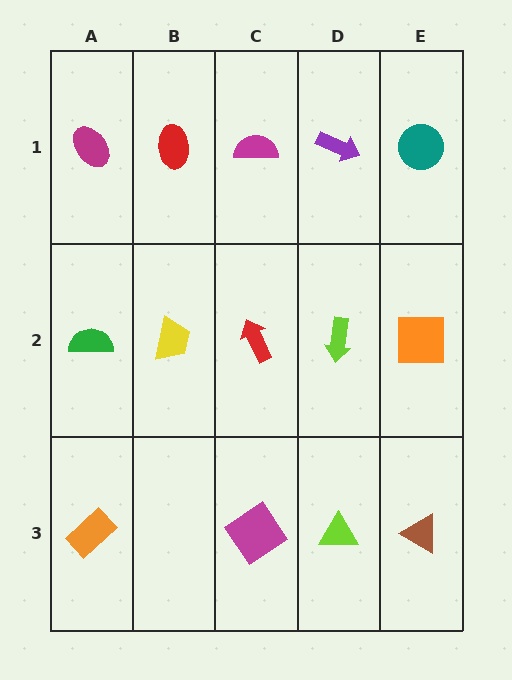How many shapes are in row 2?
5 shapes.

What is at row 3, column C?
A magenta diamond.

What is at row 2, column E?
An orange square.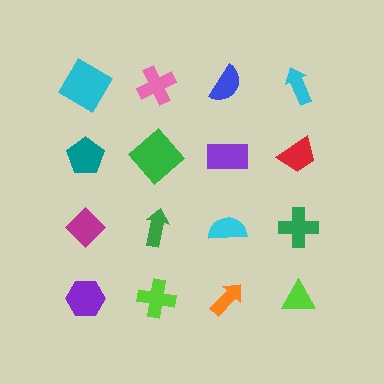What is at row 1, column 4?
A cyan arrow.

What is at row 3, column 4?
A green cross.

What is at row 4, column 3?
An orange arrow.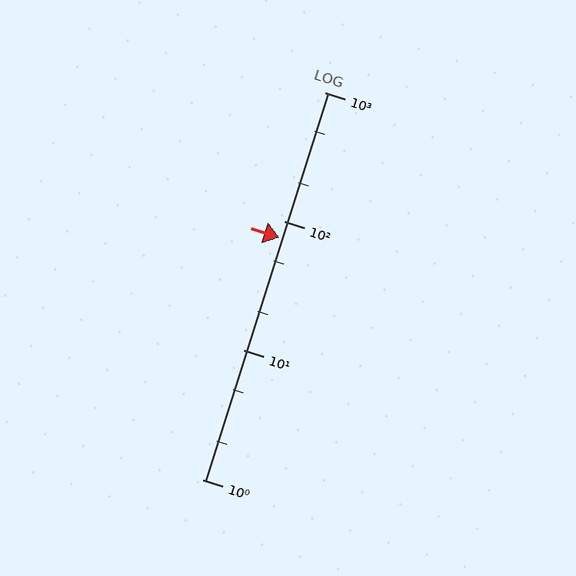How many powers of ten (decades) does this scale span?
The scale spans 3 decades, from 1 to 1000.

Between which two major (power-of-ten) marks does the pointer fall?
The pointer is between 10 and 100.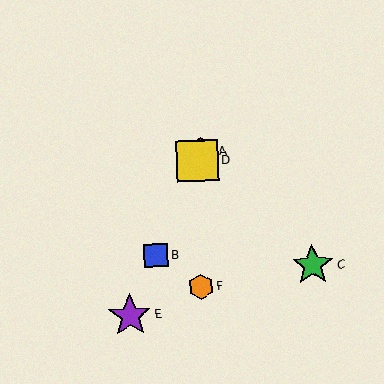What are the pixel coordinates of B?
Object B is at (156, 255).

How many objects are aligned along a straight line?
4 objects (A, B, D, E) are aligned along a straight line.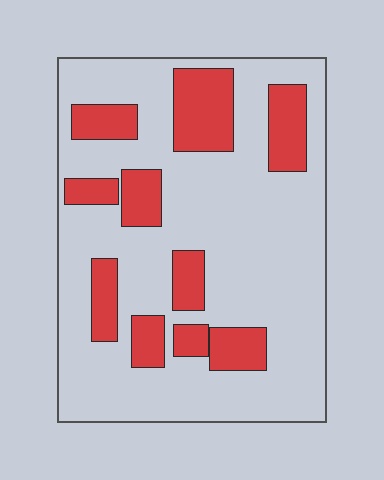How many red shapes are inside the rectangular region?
10.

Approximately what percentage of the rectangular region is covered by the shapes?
Approximately 25%.